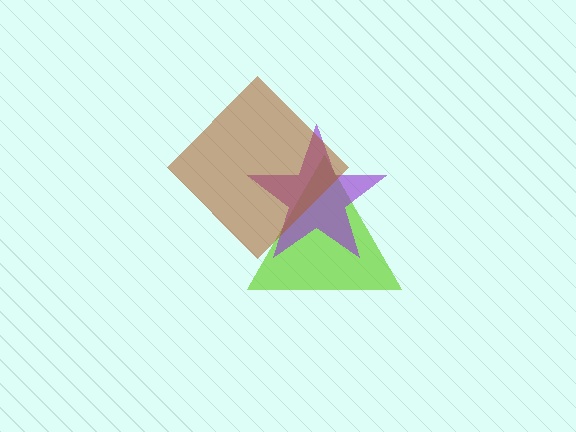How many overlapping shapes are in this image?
There are 3 overlapping shapes in the image.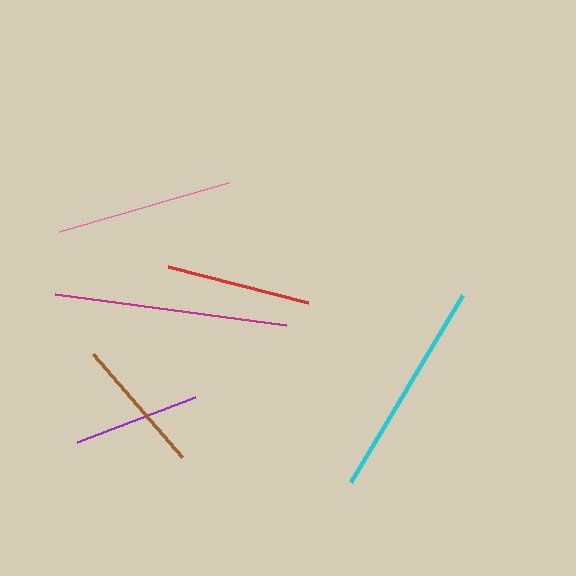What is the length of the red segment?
The red segment is approximately 145 pixels long.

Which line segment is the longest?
The magenta line is the longest at approximately 234 pixels.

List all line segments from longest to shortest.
From longest to shortest: magenta, cyan, pink, red, brown, purple.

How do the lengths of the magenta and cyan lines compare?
The magenta and cyan lines are approximately the same length.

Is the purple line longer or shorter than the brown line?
The brown line is longer than the purple line.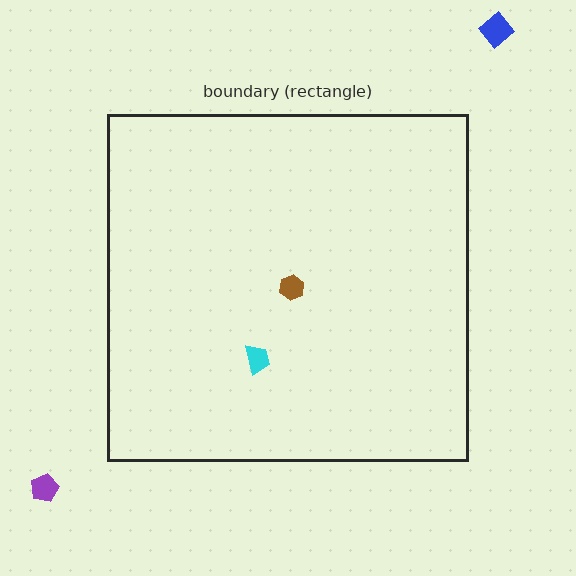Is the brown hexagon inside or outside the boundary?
Inside.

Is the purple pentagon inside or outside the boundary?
Outside.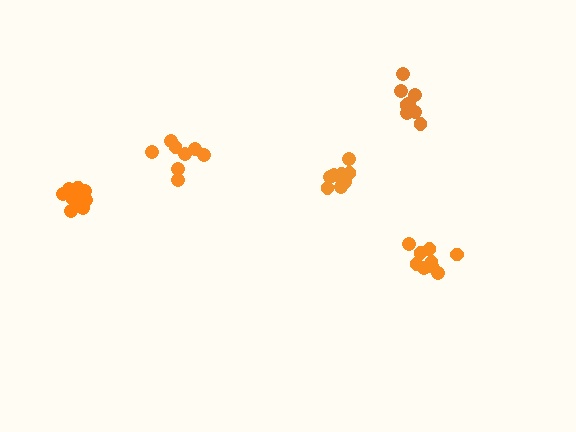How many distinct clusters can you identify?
There are 5 distinct clusters.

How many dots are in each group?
Group 1: 8 dots, Group 2: 8 dots, Group 3: 10 dots, Group 4: 9 dots, Group 5: 12 dots (47 total).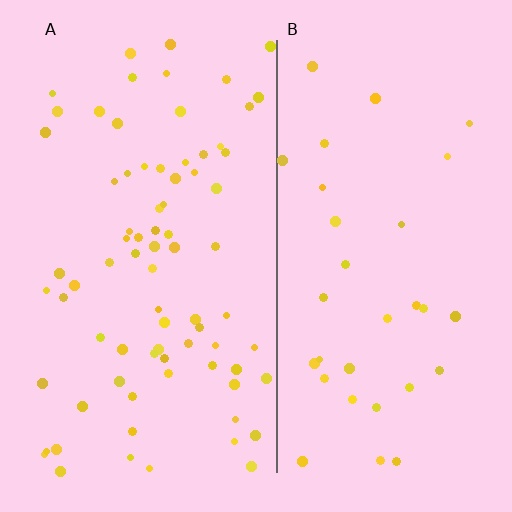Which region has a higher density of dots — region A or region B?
A (the left).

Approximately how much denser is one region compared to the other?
Approximately 2.4× — region A over region B.